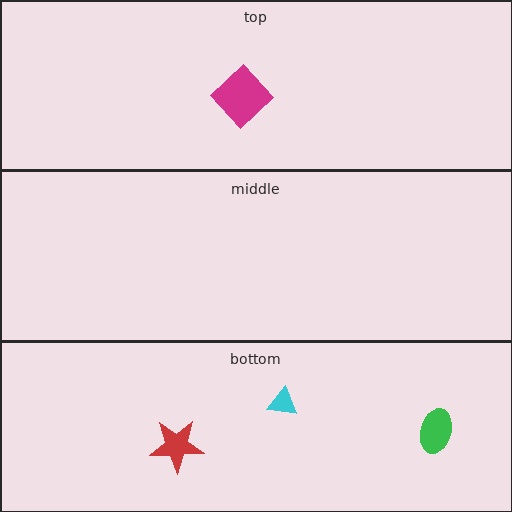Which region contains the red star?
The bottom region.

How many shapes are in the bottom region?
3.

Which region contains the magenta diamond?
The top region.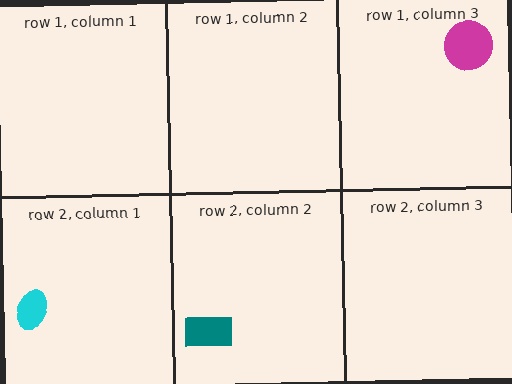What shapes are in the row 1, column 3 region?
The magenta circle.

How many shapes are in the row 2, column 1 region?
1.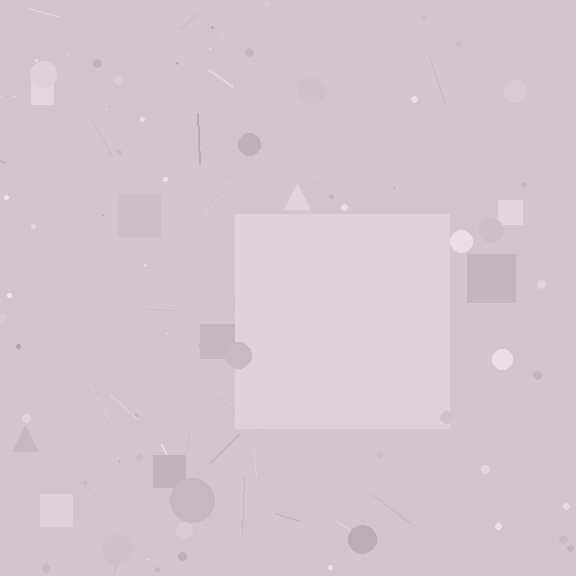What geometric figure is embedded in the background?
A square is embedded in the background.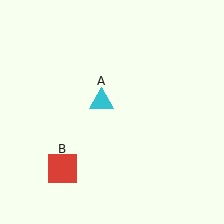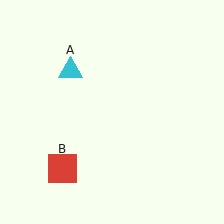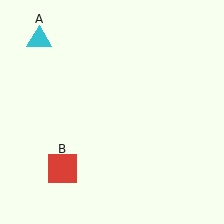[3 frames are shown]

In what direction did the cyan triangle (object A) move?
The cyan triangle (object A) moved up and to the left.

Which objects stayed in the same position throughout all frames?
Red square (object B) remained stationary.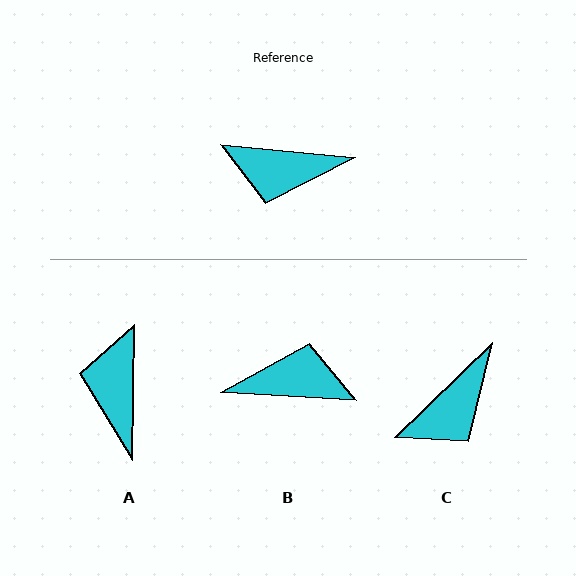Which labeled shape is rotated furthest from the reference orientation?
B, about 178 degrees away.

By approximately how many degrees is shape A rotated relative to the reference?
Approximately 85 degrees clockwise.